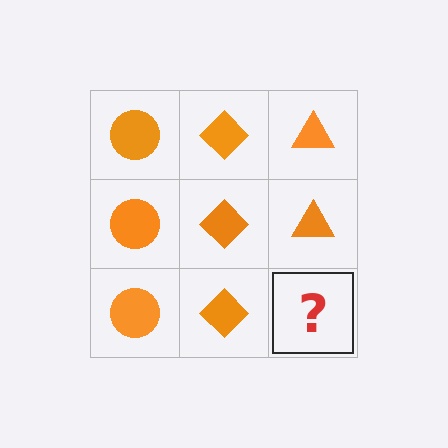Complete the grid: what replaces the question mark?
The question mark should be replaced with an orange triangle.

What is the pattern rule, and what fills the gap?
The rule is that each column has a consistent shape. The gap should be filled with an orange triangle.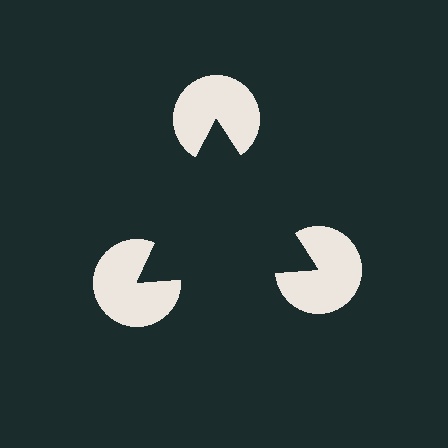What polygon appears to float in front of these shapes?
An illusory triangle — its edges are inferred from the aligned wedge cuts in the pac-man discs, not physically drawn.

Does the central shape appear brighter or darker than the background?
It typically appears slightly darker than the background, even though no actual brightness change is drawn.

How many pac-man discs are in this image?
There are 3 — one at each vertex of the illusory triangle.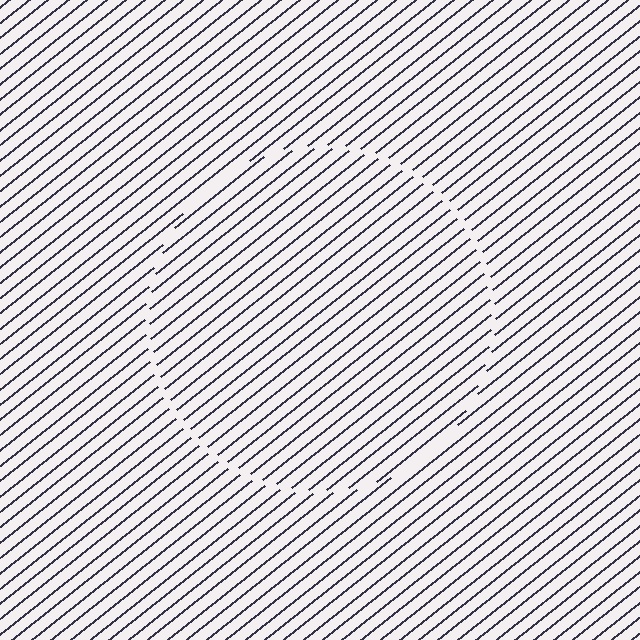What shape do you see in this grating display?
An illusory circle. The interior of the shape contains the same grating, shifted by half a period — the contour is defined by the phase discontinuity where line-ends from the inner and outer gratings abut.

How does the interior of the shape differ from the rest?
The interior of the shape contains the same grating, shifted by half a period — the contour is defined by the phase discontinuity where line-ends from the inner and outer gratings abut.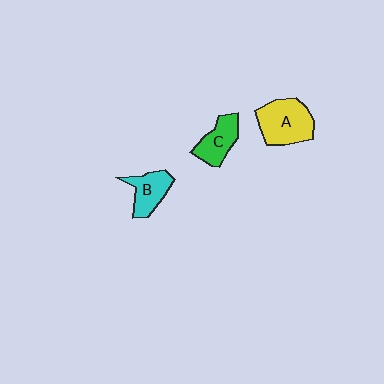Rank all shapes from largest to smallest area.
From largest to smallest: A (yellow), C (green), B (cyan).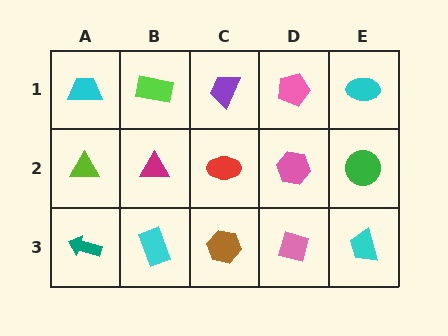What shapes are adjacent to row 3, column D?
A pink hexagon (row 2, column D), a brown hexagon (row 3, column C), a cyan trapezoid (row 3, column E).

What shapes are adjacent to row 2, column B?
A lime rectangle (row 1, column B), a cyan rectangle (row 3, column B), a lime triangle (row 2, column A), a red ellipse (row 2, column C).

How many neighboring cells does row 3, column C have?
3.